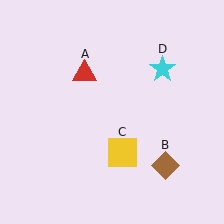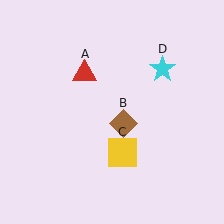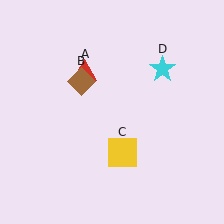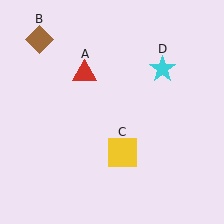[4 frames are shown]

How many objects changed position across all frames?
1 object changed position: brown diamond (object B).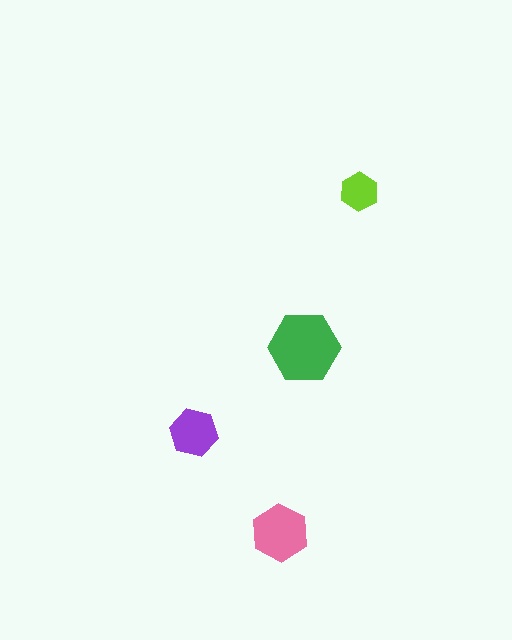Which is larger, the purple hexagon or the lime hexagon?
The purple one.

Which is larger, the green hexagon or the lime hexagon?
The green one.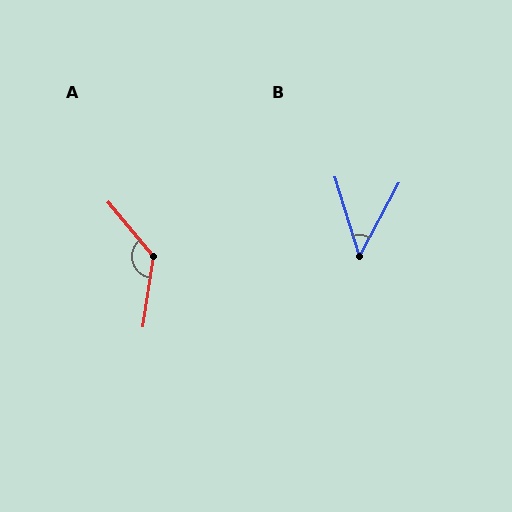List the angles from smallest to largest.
B (45°), A (132°).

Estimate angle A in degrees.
Approximately 132 degrees.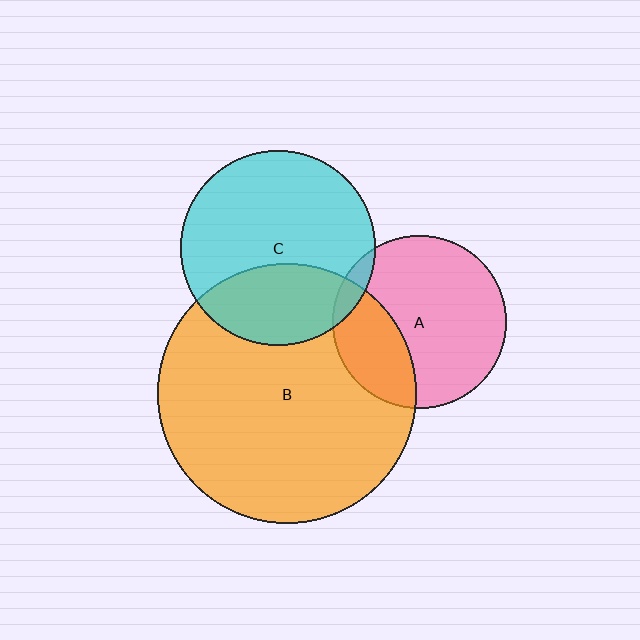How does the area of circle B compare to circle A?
Approximately 2.2 times.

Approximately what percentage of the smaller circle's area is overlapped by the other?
Approximately 5%.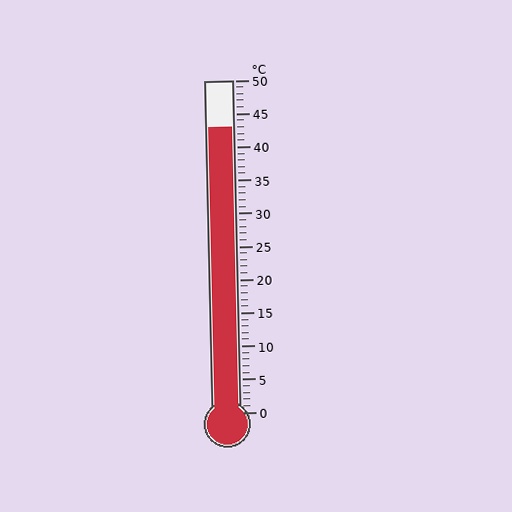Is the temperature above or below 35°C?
The temperature is above 35°C.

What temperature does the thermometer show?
The thermometer shows approximately 43°C.